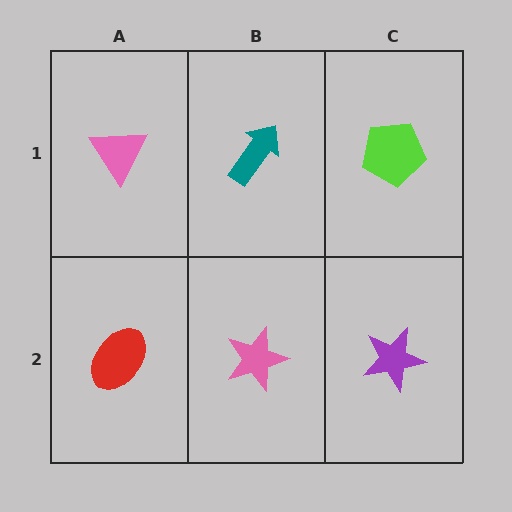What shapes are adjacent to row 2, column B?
A teal arrow (row 1, column B), a red ellipse (row 2, column A), a purple star (row 2, column C).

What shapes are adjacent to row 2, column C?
A lime pentagon (row 1, column C), a pink star (row 2, column B).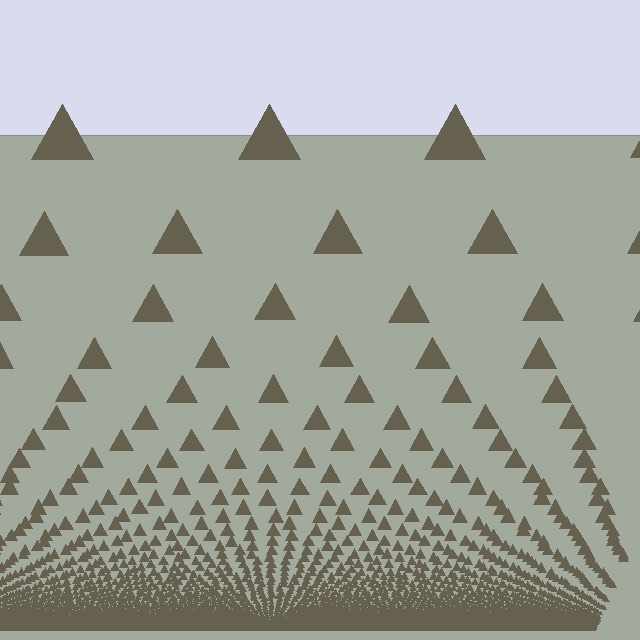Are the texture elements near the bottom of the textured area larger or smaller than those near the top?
Smaller. The gradient is inverted — elements near the bottom are smaller and denser.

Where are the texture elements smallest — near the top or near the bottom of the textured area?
Near the bottom.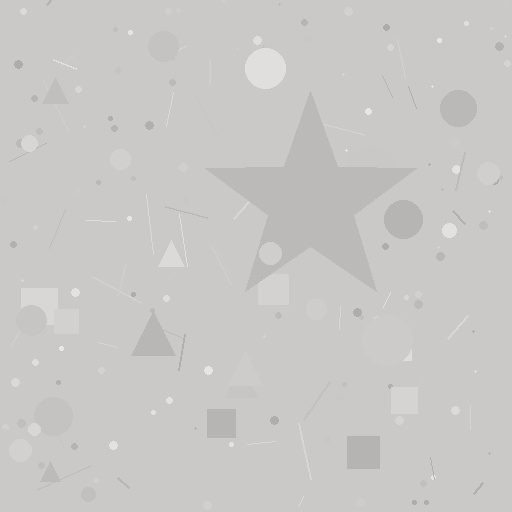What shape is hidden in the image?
A star is hidden in the image.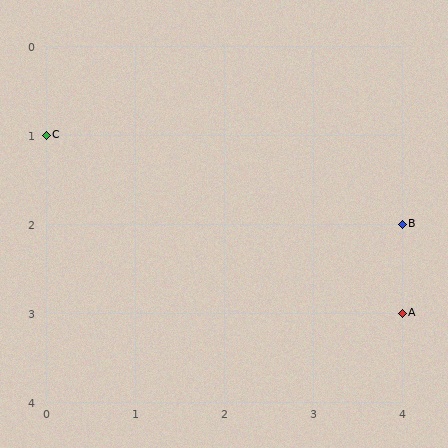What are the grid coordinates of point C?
Point C is at grid coordinates (0, 1).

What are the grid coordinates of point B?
Point B is at grid coordinates (4, 2).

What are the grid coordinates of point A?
Point A is at grid coordinates (4, 3).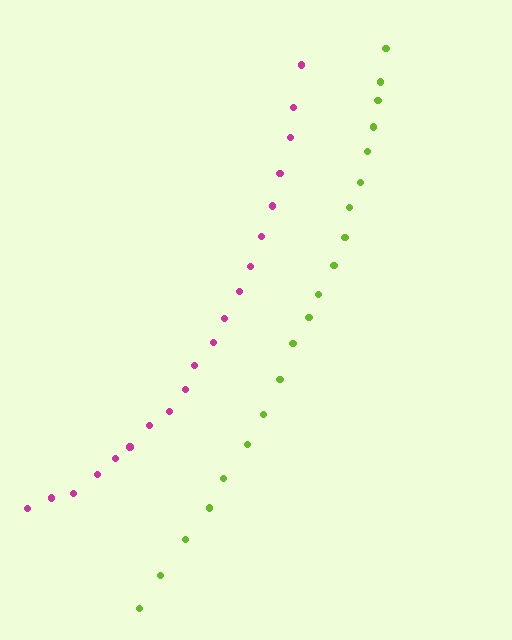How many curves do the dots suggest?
There are 2 distinct paths.